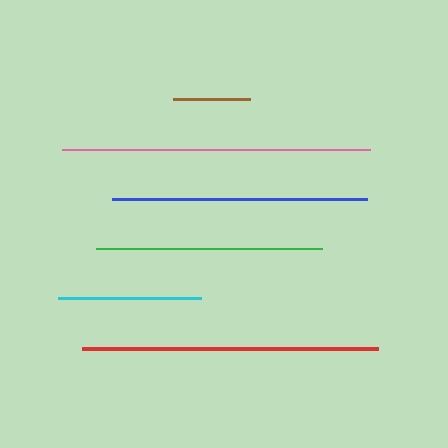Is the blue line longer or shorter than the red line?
The red line is longer than the blue line.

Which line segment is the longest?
The pink line is the longest at approximately 308 pixels.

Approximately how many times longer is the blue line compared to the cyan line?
The blue line is approximately 1.8 times the length of the cyan line.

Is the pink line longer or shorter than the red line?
The pink line is longer than the red line.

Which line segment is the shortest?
The brown line is the shortest at approximately 77 pixels.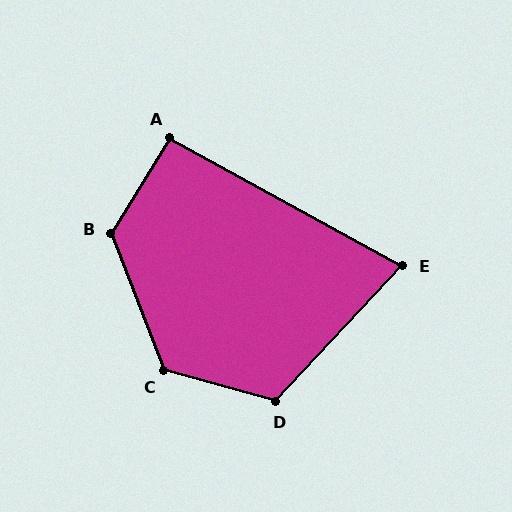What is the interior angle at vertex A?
Approximately 93 degrees (approximately right).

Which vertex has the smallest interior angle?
E, at approximately 76 degrees.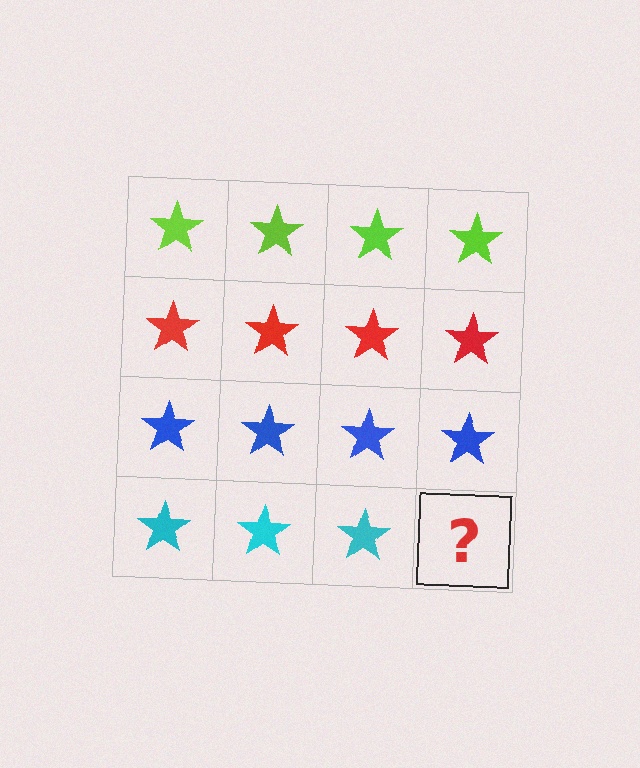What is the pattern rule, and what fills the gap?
The rule is that each row has a consistent color. The gap should be filled with a cyan star.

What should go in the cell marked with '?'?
The missing cell should contain a cyan star.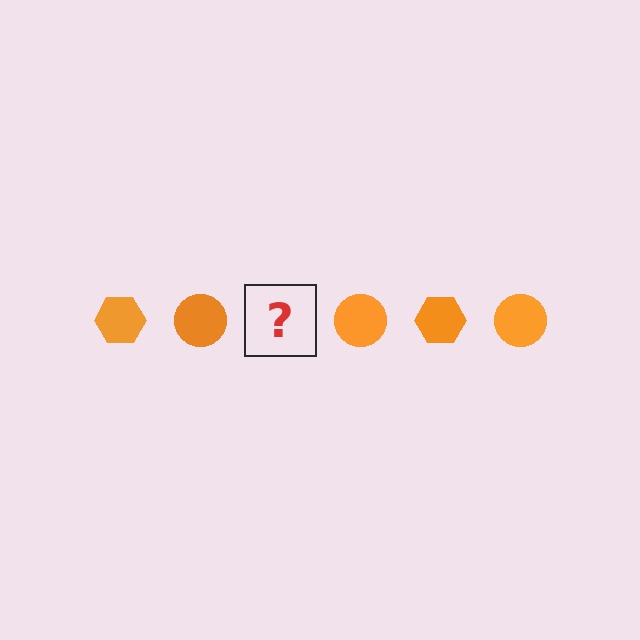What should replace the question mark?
The question mark should be replaced with an orange hexagon.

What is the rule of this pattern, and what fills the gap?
The rule is that the pattern cycles through hexagon, circle shapes in orange. The gap should be filled with an orange hexagon.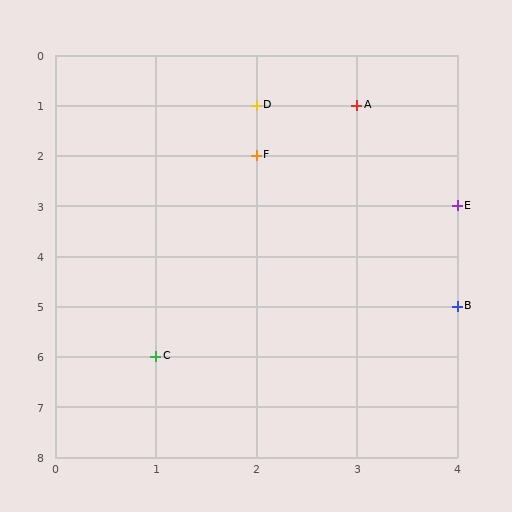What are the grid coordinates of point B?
Point B is at grid coordinates (4, 5).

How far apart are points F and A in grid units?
Points F and A are 1 column and 1 row apart (about 1.4 grid units diagonally).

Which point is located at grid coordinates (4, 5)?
Point B is at (4, 5).